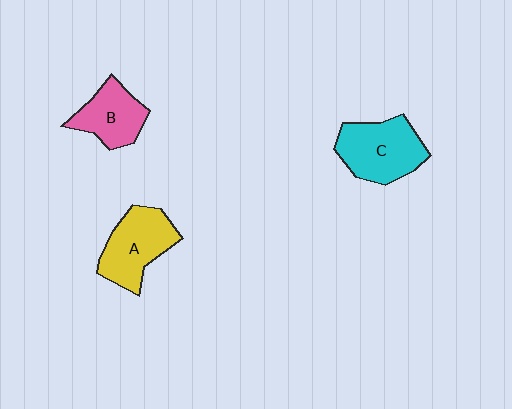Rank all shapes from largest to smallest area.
From largest to smallest: C (cyan), A (yellow), B (pink).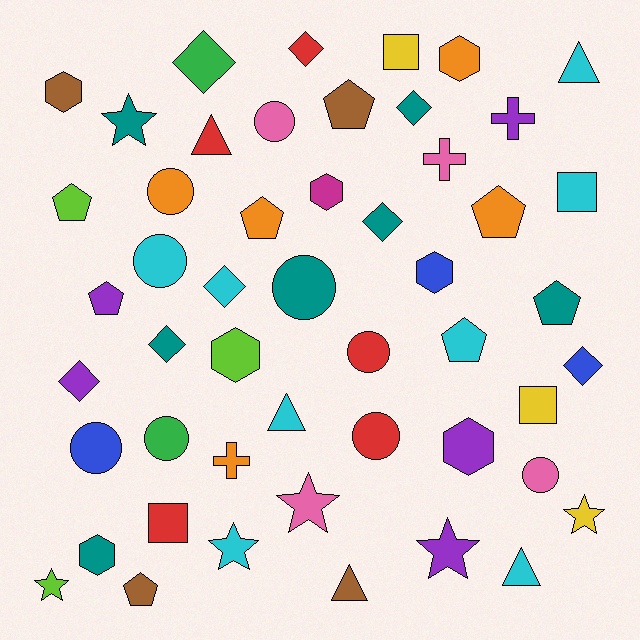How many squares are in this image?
There are 4 squares.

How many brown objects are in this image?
There are 4 brown objects.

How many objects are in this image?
There are 50 objects.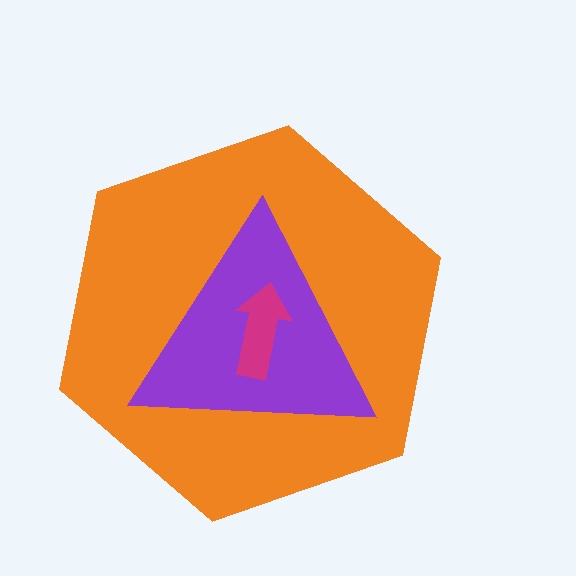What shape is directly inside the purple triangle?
The magenta arrow.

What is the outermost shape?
The orange hexagon.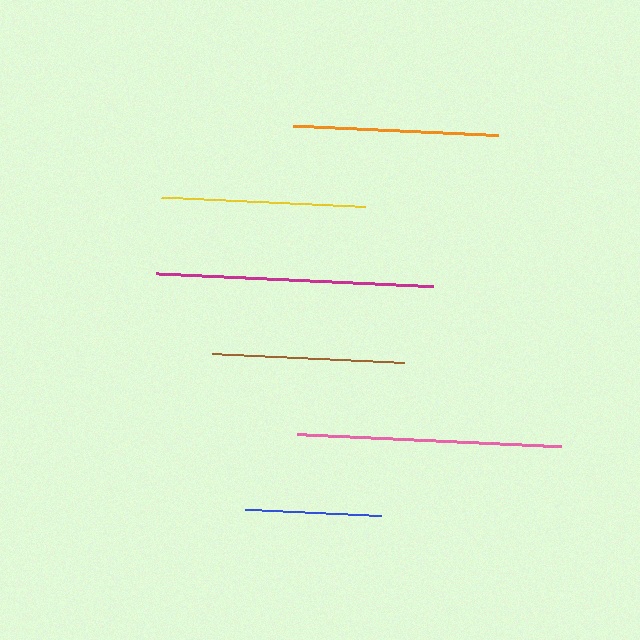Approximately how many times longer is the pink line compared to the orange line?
The pink line is approximately 1.3 times the length of the orange line.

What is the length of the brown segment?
The brown segment is approximately 192 pixels long.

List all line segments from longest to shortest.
From longest to shortest: magenta, pink, orange, yellow, brown, blue.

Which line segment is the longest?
The magenta line is the longest at approximately 277 pixels.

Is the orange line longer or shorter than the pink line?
The pink line is longer than the orange line.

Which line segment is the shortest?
The blue line is the shortest at approximately 137 pixels.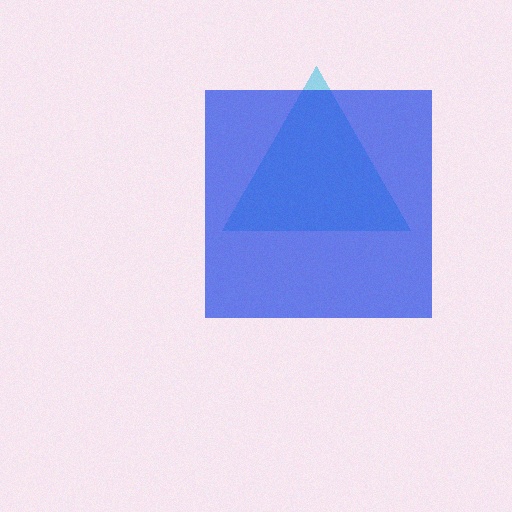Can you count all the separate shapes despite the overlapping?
Yes, there are 2 separate shapes.